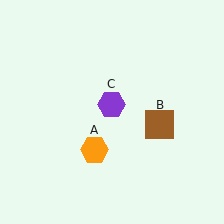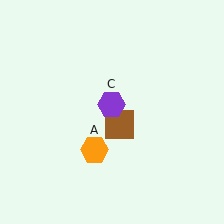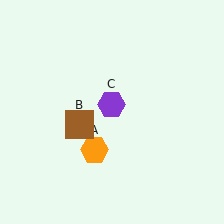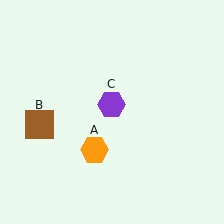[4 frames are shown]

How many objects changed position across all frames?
1 object changed position: brown square (object B).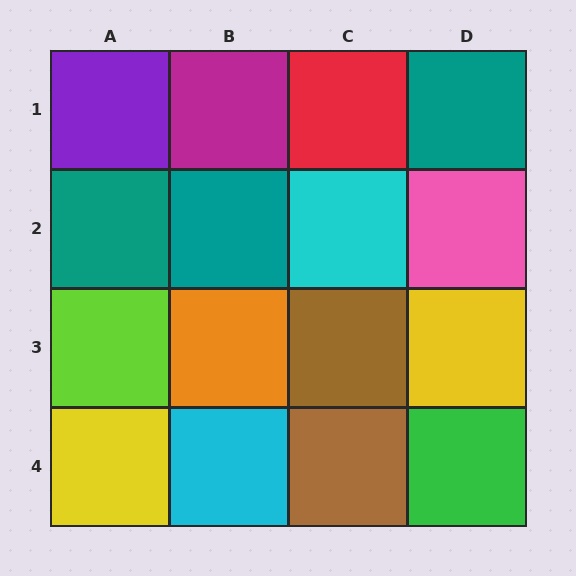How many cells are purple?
1 cell is purple.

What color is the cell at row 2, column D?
Pink.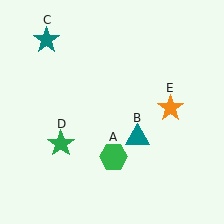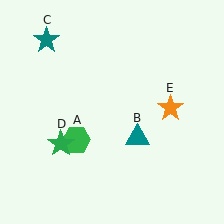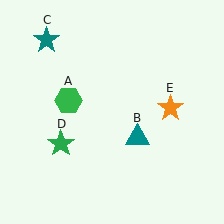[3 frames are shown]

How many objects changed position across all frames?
1 object changed position: green hexagon (object A).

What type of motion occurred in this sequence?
The green hexagon (object A) rotated clockwise around the center of the scene.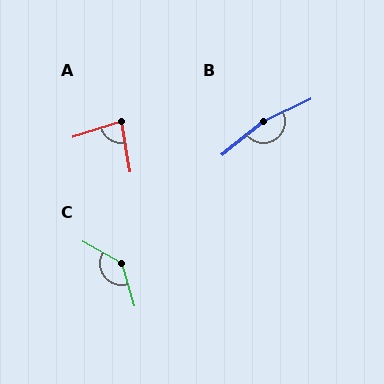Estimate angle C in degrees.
Approximately 137 degrees.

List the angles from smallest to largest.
A (82°), C (137°), B (166°).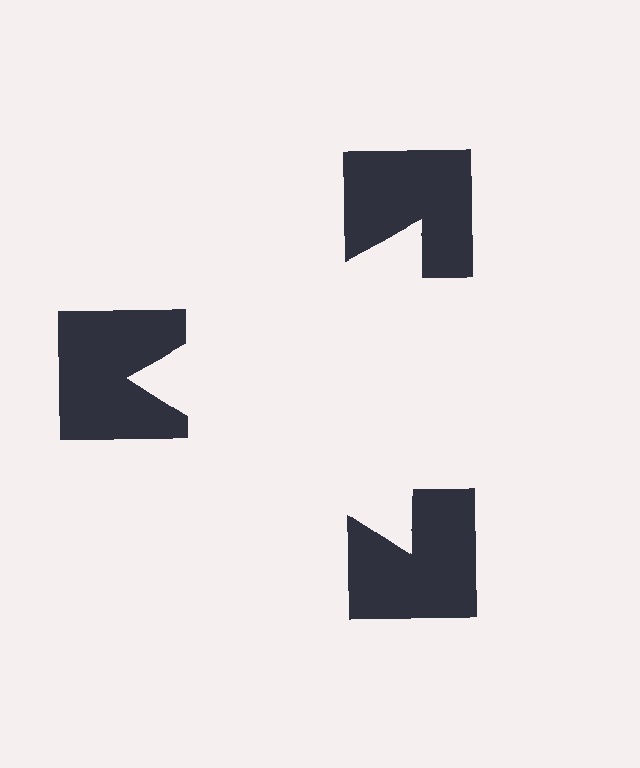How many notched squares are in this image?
There are 3 — one at each vertex of the illusory triangle.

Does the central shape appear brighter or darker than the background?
It typically appears slightly brighter than the background, even though no actual brightness change is drawn.